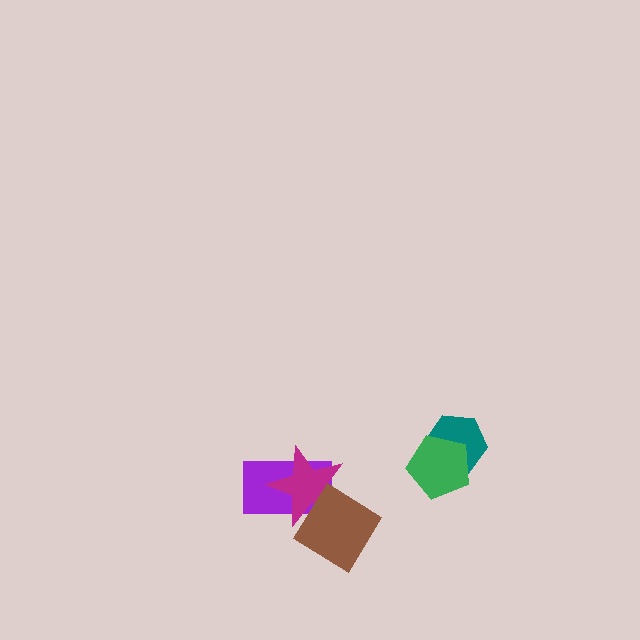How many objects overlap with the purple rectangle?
2 objects overlap with the purple rectangle.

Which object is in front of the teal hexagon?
The green pentagon is in front of the teal hexagon.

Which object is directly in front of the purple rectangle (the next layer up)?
The magenta star is directly in front of the purple rectangle.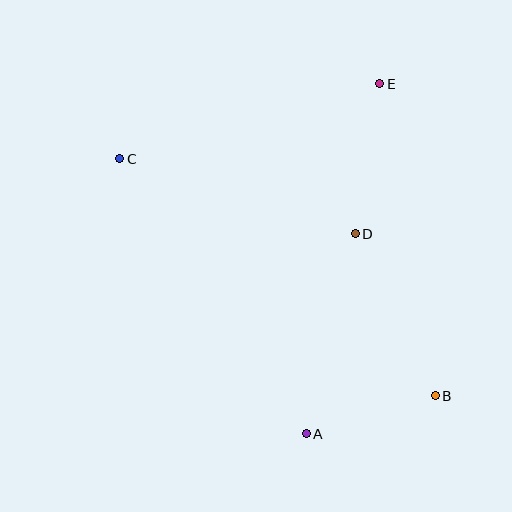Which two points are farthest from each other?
Points B and C are farthest from each other.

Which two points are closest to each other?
Points A and B are closest to each other.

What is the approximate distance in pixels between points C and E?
The distance between C and E is approximately 271 pixels.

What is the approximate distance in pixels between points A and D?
The distance between A and D is approximately 206 pixels.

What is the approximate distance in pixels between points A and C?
The distance between A and C is approximately 332 pixels.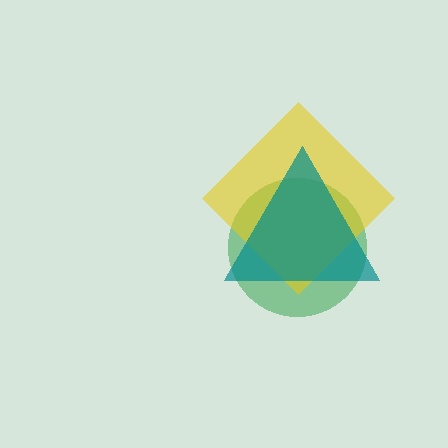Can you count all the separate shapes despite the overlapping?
Yes, there are 3 separate shapes.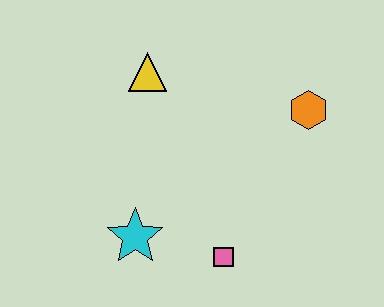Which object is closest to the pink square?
The cyan star is closest to the pink square.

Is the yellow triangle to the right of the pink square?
No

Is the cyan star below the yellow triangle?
Yes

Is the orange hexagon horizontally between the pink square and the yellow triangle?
No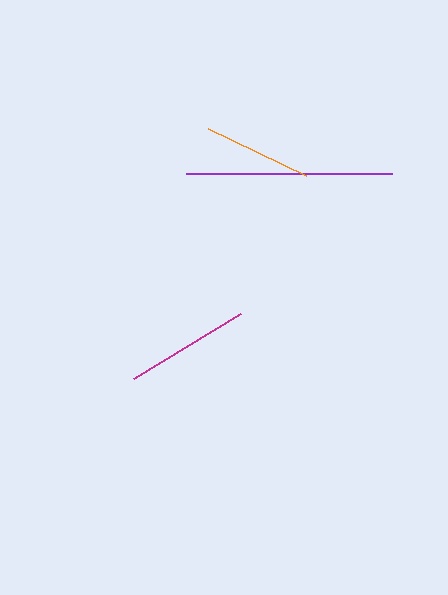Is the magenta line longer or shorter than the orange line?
The magenta line is longer than the orange line.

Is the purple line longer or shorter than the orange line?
The purple line is longer than the orange line.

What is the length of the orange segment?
The orange segment is approximately 109 pixels long.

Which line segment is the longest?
The purple line is the longest at approximately 206 pixels.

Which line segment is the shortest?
The orange line is the shortest at approximately 109 pixels.